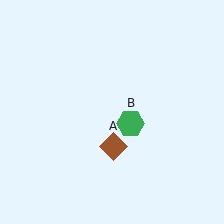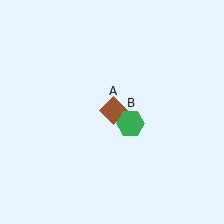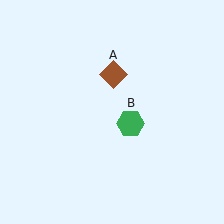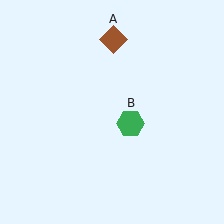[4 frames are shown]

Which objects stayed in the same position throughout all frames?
Green hexagon (object B) remained stationary.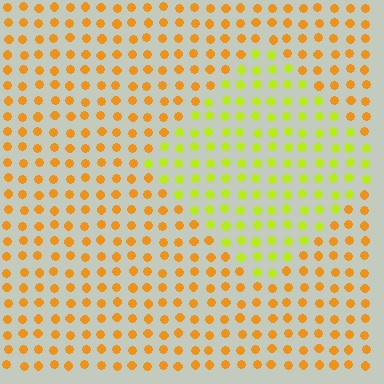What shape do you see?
I see a diamond.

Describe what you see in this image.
The image is filled with small orange elements in a uniform arrangement. A diamond-shaped region is visible where the elements are tinted to a slightly different hue, forming a subtle color boundary.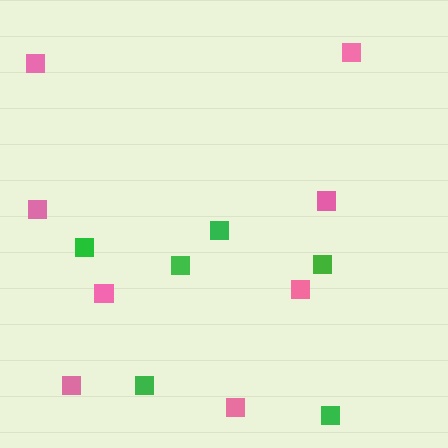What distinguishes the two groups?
There are 2 groups: one group of pink squares (8) and one group of green squares (6).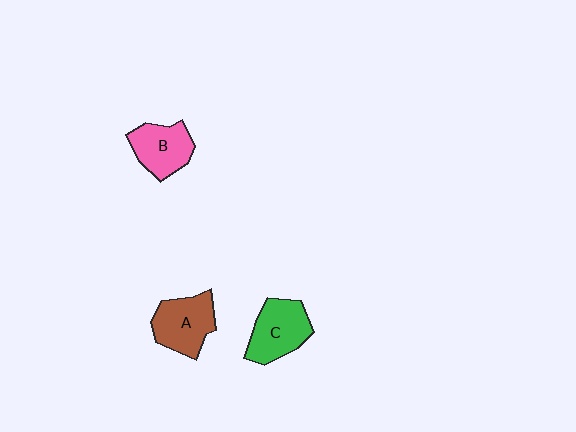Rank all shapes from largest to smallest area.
From largest to smallest: C (green), A (brown), B (pink).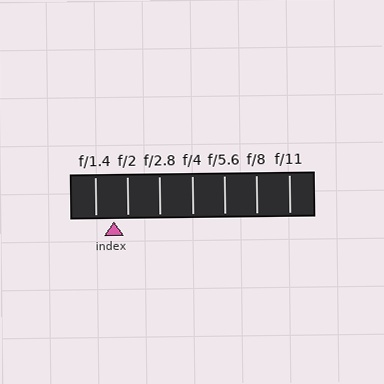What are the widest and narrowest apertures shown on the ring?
The widest aperture shown is f/1.4 and the narrowest is f/11.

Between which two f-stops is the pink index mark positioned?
The index mark is between f/1.4 and f/2.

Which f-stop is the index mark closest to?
The index mark is closest to f/2.